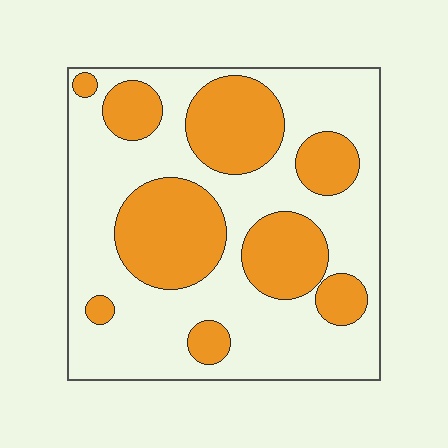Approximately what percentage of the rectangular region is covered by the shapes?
Approximately 35%.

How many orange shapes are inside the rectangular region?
9.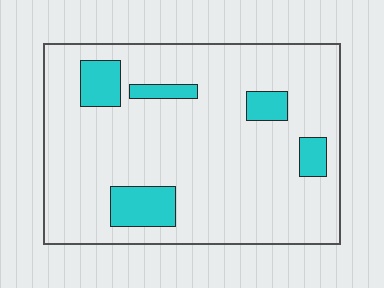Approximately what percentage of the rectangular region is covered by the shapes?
Approximately 15%.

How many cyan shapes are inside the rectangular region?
5.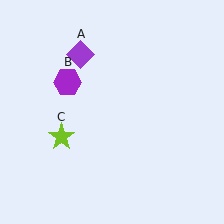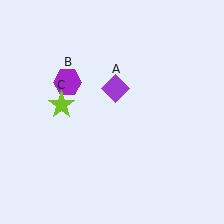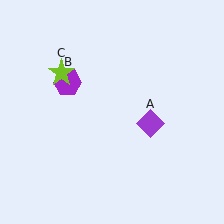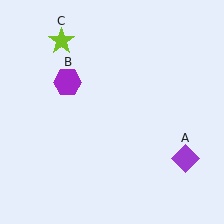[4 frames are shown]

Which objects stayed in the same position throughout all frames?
Purple hexagon (object B) remained stationary.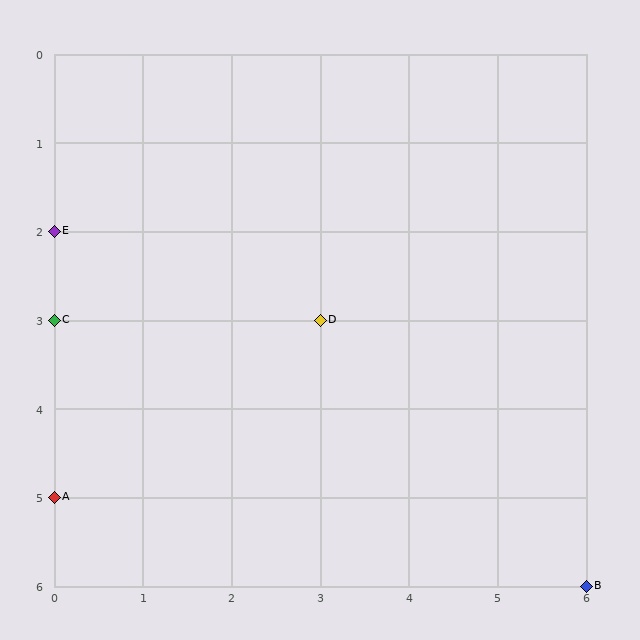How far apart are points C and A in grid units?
Points C and A are 2 rows apart.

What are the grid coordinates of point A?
Point A is at grid coordinates (0, 5).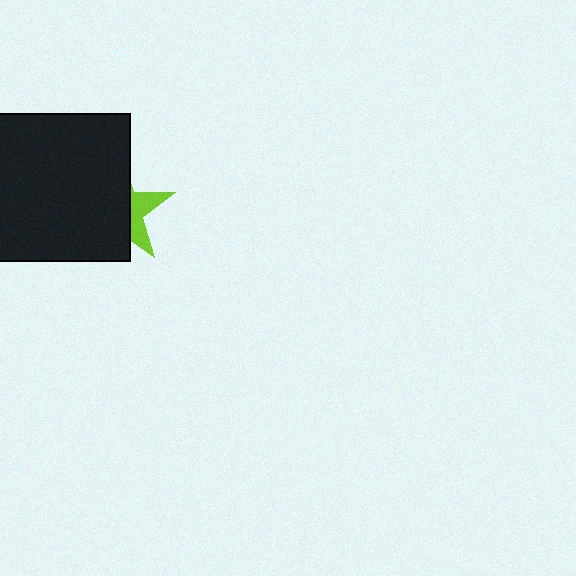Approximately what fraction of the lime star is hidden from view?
Roughly 69% of the lime star is hidden behind the black rectangle.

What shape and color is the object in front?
The object in front is a black rectangle.